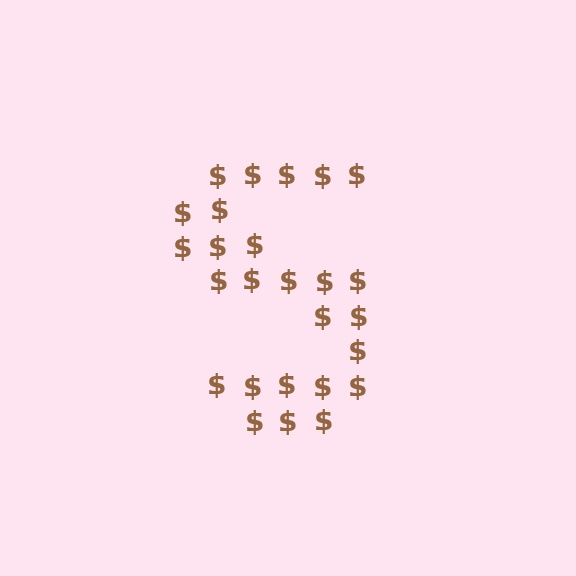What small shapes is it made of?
It is made of small dollar signs.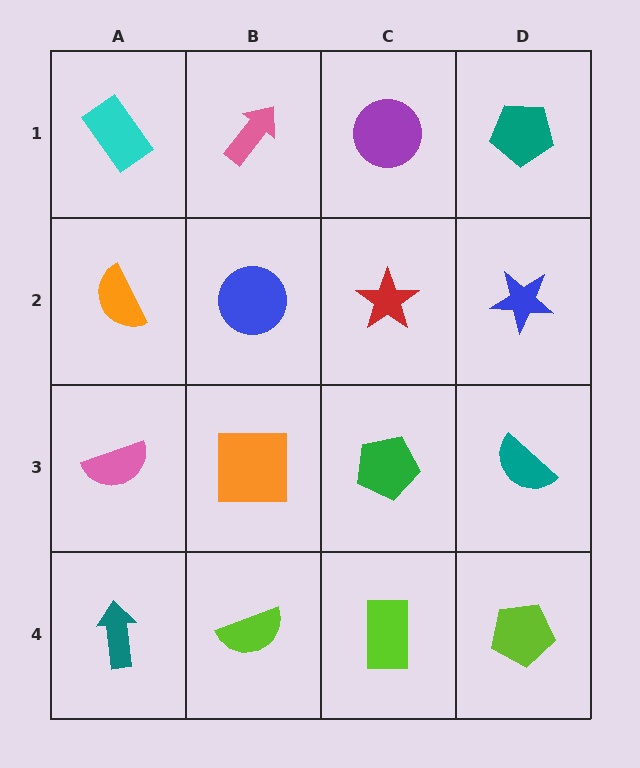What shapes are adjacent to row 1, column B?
A blue circle (row 2, column B), a cyan rectangle (row 1, column A), a purple circle (row 1, column C).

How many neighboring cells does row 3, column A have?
3.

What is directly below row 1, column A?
An orange semicircle.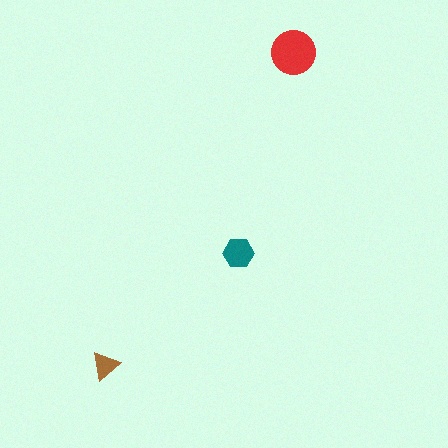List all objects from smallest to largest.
The brown triangle, the teal hexagon, the red circle.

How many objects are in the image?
There are 3 objects in the image.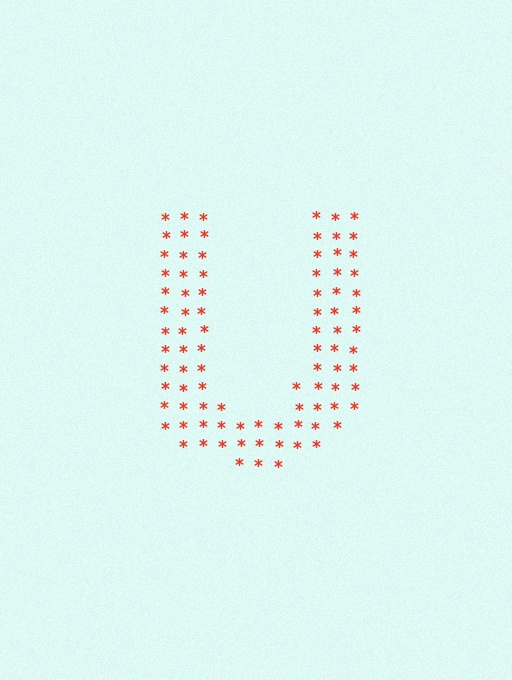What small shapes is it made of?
It is made of small asterisks.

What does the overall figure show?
The overall figure shows the letter U.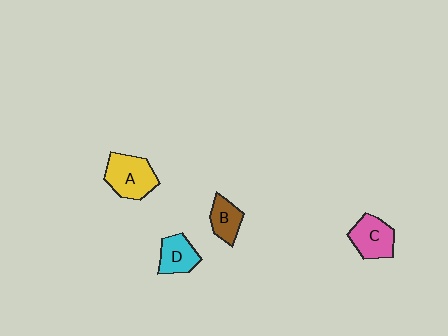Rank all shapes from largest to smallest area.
From largest to smallest: A (yellow), C (pink), D (cyan), B (brown).